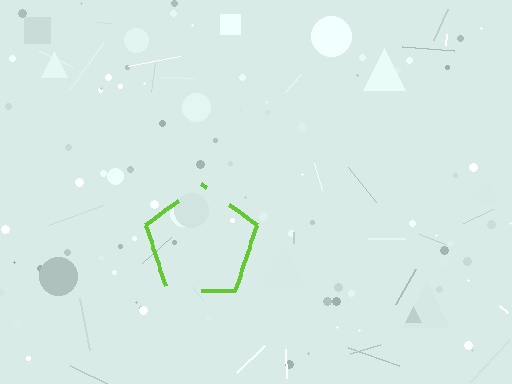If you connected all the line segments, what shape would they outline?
They would outline a pentagon.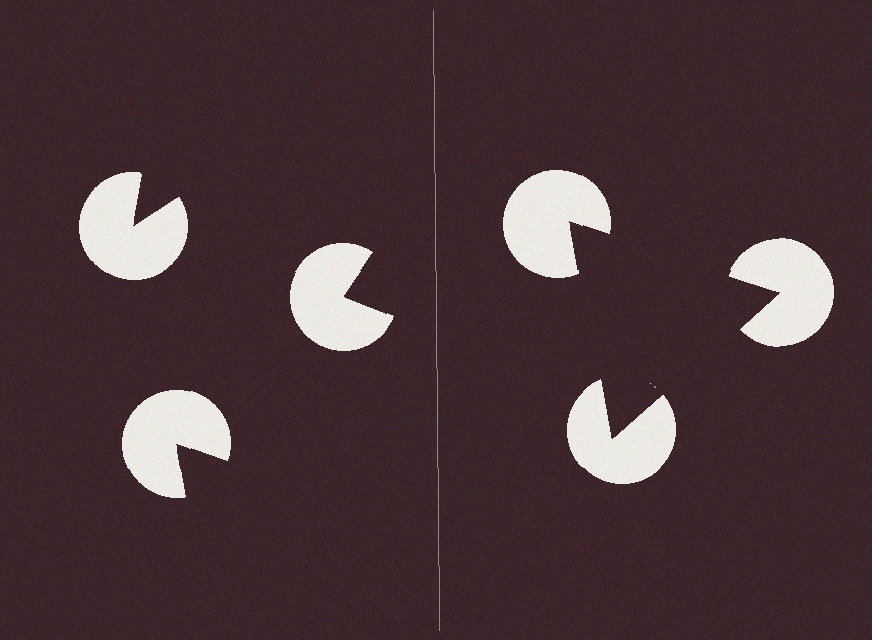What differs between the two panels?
The pac-man discs are positioned identically on both sides; only the wedge orientations differ. On the right they align to a triangle; on the left they are misaligned.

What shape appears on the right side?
An illusory triangle.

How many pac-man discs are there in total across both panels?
6 — 3 on each side.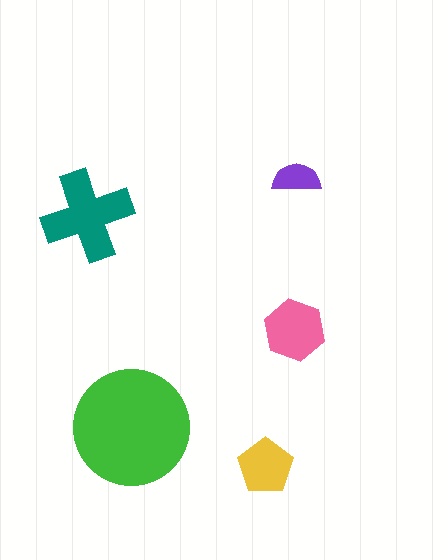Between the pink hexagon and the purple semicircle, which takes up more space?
The pink hexagon.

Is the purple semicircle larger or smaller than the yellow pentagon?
Smaller.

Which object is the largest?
The green circle.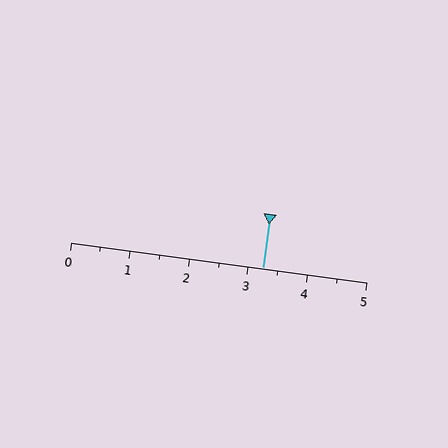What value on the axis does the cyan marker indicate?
The marker indicates approximately 3.2.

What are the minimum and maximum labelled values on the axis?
The axis runs from 0 to 5.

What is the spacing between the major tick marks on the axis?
The major ticks are spaced 1 apart.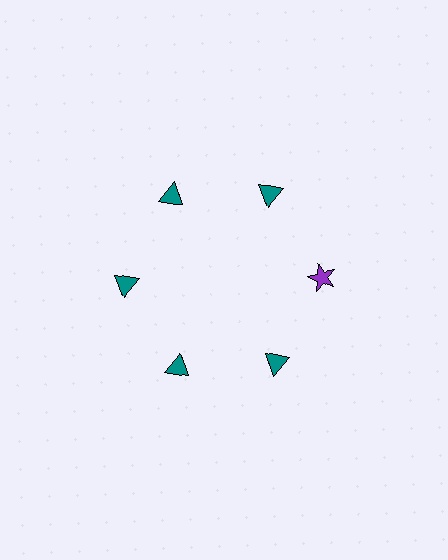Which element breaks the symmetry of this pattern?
The purple star at roughly the 3 o'clock position breaks the symmetry. All other shapes are teal triangles.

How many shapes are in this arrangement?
There are 6 shapes arranged in a ring pattern.